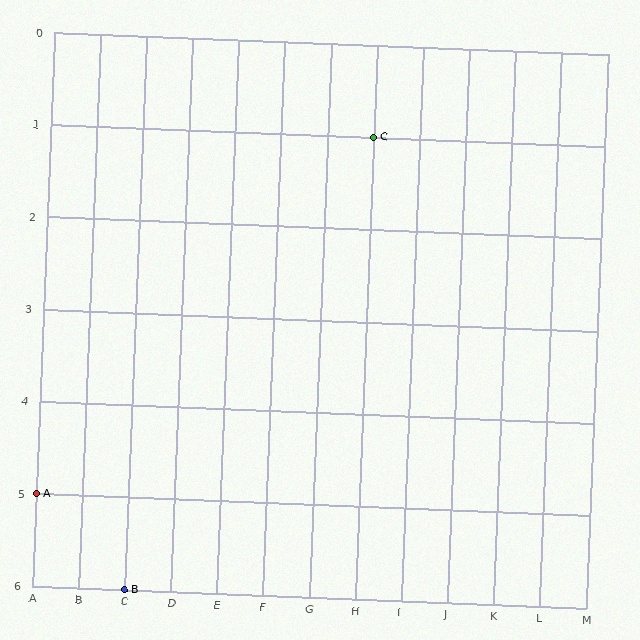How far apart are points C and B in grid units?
Points C and B are 5 columns and 5 rows apart (about 7.1 grid units diagonally).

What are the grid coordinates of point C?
Point C is at grid coordinates (H, 1).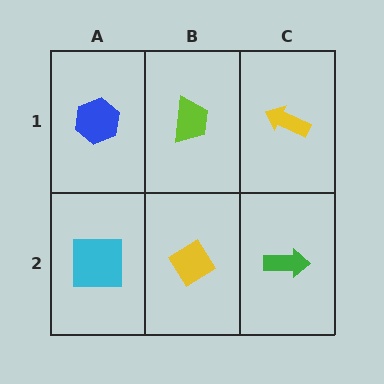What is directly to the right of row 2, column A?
A yellow diamond.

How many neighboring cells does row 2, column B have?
3.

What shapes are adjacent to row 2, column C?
A yellow arrow (row 1, column C), a yellow diamond (row 2, column B).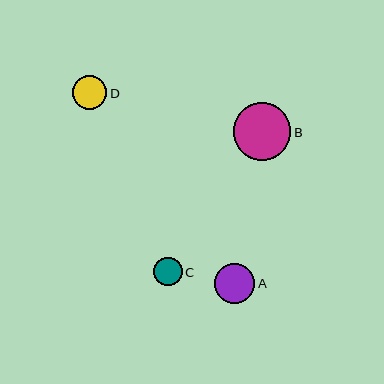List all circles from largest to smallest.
From largest to smallest: B, A, D, C.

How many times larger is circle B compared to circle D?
Circle B is approximately 1.7 times the size of circle D.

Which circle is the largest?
Circle B is the largest with a size of approximately 57 pixels.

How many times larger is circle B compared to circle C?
Circle B is approximately 2.0 times the size of circle C.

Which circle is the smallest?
Circle C is the smallest with a size of approximately 28 pixels.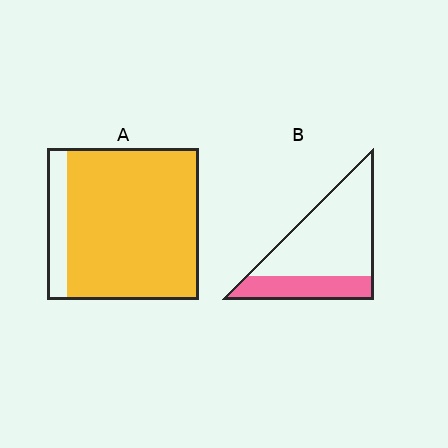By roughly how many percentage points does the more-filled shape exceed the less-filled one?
By roughly 60 percentage points (A over B).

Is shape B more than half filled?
No.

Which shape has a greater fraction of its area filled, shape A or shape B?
Shape A.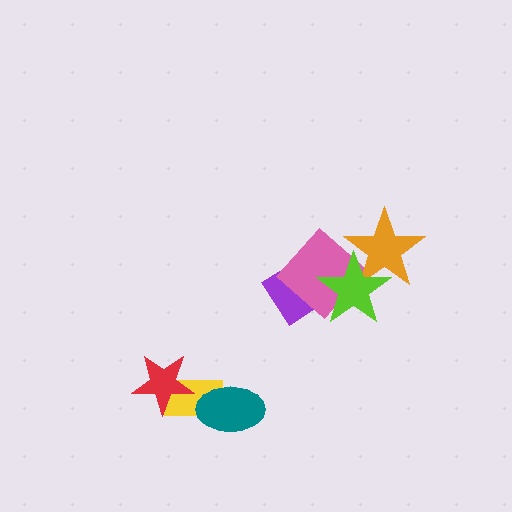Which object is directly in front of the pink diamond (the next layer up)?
The orange star is directly in front of the pink diamond.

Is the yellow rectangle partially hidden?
Yes, it is partially covered by another shape.